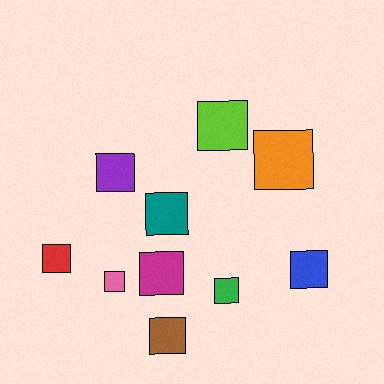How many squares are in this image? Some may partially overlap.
There are 10 squares.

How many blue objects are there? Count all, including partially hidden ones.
There is 1 blue object.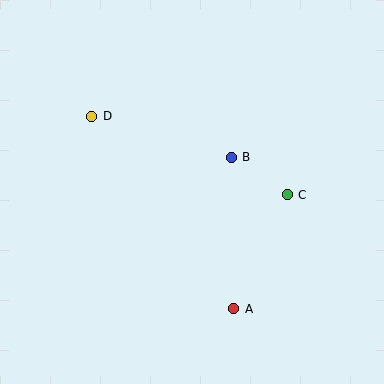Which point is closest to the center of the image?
Point B at (231, 157) is closest to the center.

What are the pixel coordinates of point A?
Point A is at (234, 309).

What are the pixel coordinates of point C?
Point C is at (287, 195).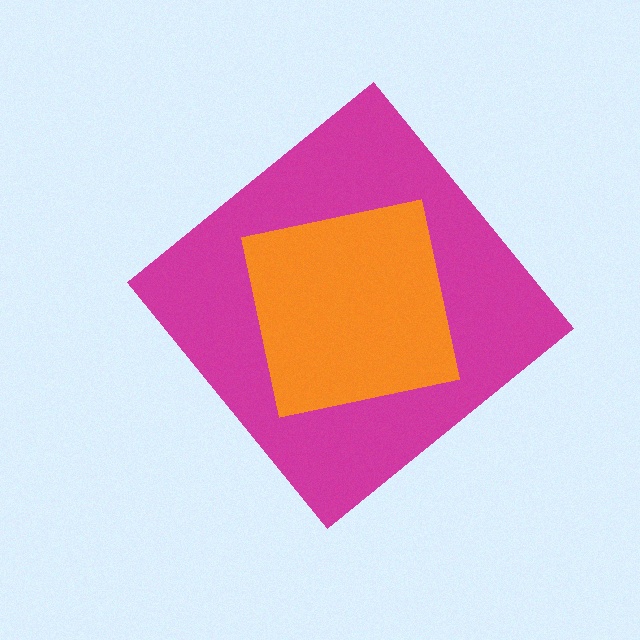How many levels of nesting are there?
2.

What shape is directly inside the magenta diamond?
The orange square.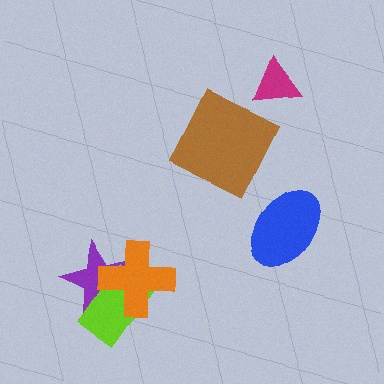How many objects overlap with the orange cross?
2 objects overlap with the orange cross.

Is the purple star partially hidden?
Yes, it is partially covered by another shape.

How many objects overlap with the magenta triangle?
0 objects overlap with the magenta triangle.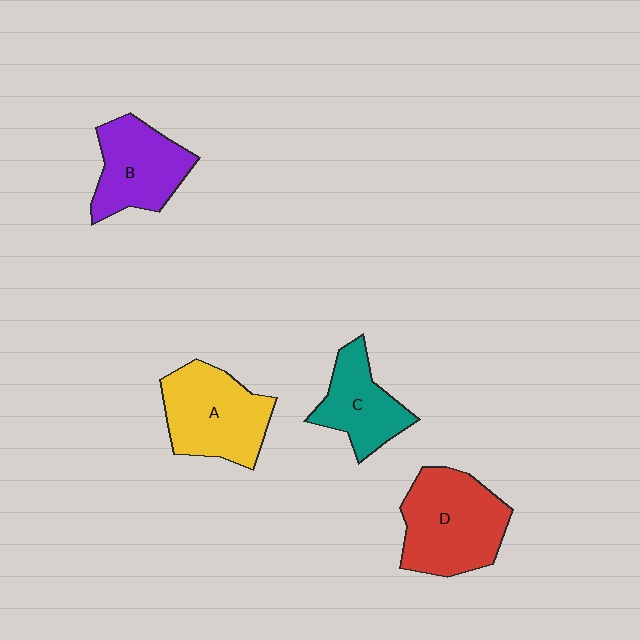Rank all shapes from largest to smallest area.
From largest to smallest: D (red), A (yellow), B (purple), C (teal).